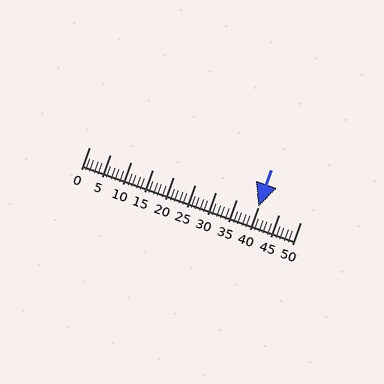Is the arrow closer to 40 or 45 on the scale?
The arrow is closer to 40.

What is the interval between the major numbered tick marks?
The major tick marks are spaced 5 units apart.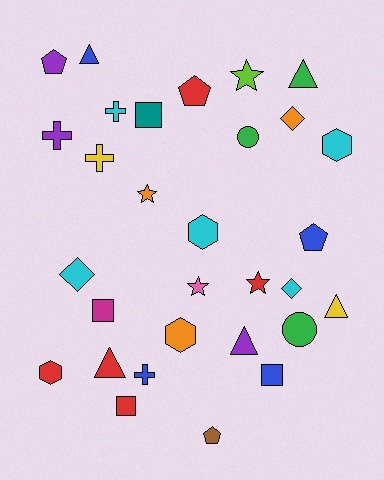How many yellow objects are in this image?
There are 2 yellow objects.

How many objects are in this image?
There are 30 objects.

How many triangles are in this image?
There are 5 triangles.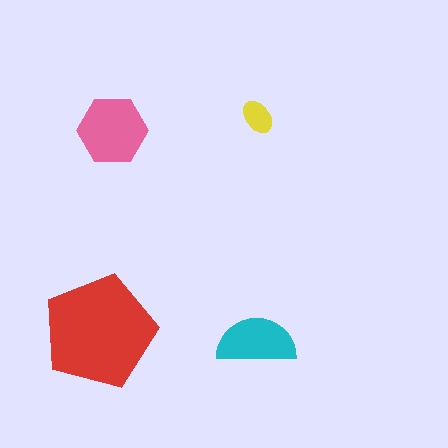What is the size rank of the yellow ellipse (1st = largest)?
4th.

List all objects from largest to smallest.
The red pentagon, the pink hexagon, the cyan semicircle, the yellow ellipse.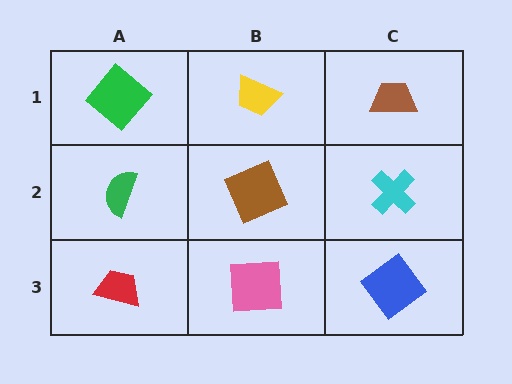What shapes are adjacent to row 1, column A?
A green semicircle (row 2, column A), a yellow trapezoid (row 1, column B).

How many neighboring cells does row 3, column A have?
2.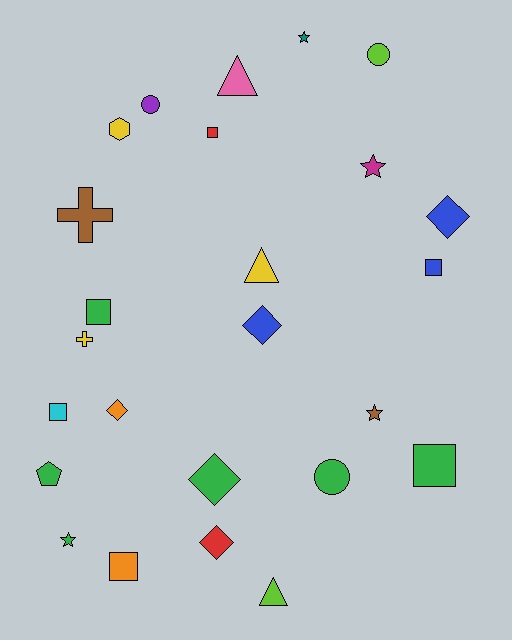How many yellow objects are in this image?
There are 3 yellow objects.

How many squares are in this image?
There are 6 squares.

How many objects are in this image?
There are 25 objects.